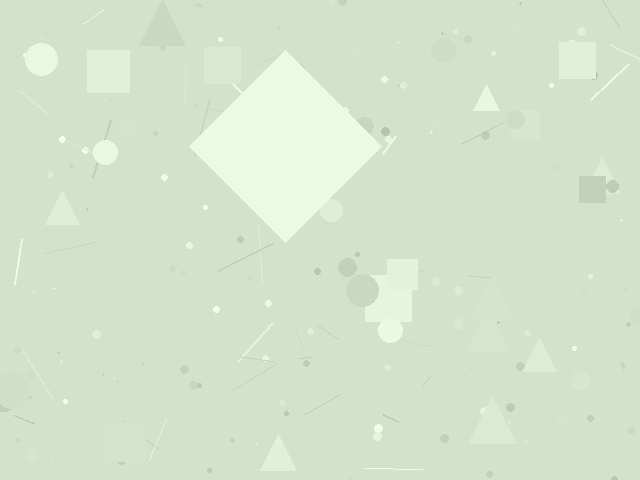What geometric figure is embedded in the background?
A diamond is embedded in the background.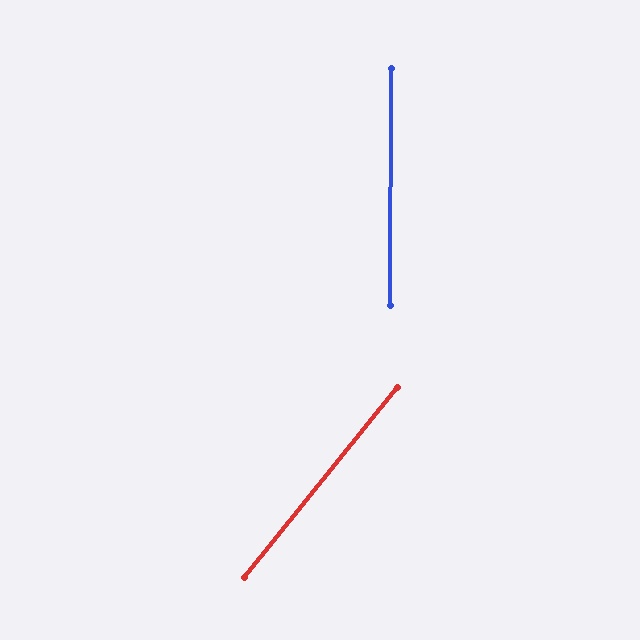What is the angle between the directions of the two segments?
Approximately 39 degrees.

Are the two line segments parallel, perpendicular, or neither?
Neither parallel nor perpendicular — they differ by about 39°.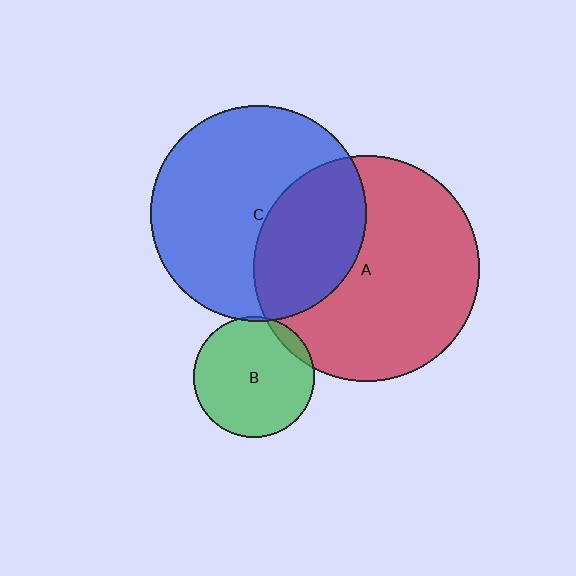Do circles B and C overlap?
Yes.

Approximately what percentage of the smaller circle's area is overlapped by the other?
Approximately 5%.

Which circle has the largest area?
Circle A (red).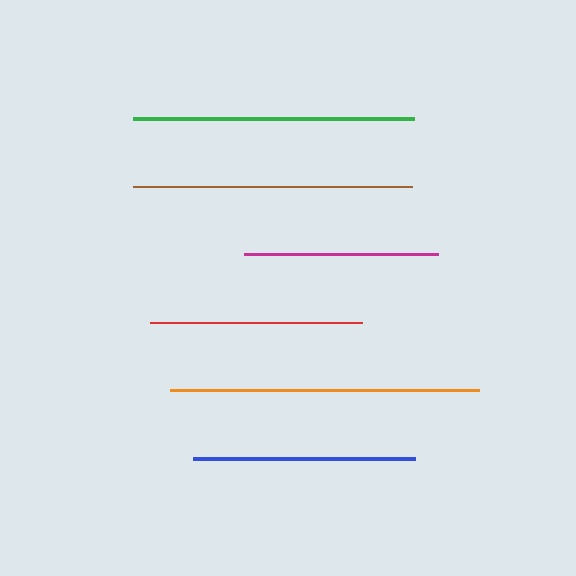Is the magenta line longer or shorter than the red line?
The red line is longer than the magenta line.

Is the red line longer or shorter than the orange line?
The orange line is longer than the red line.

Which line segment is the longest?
The orange line is the longest at approximately 309 pixels.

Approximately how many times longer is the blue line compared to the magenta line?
The blue line is approximately 1.1 times the length of the magenta line.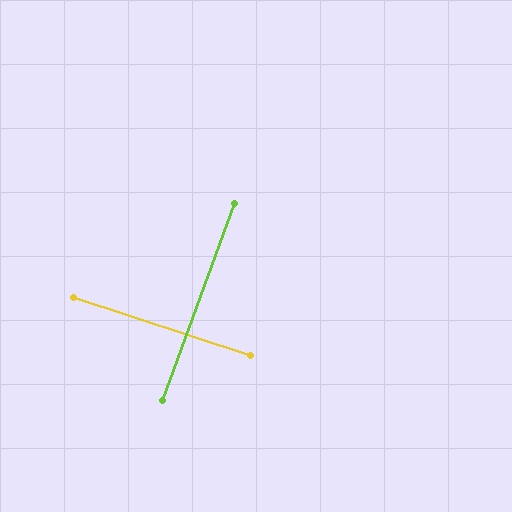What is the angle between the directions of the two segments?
Approximately 88 degrees.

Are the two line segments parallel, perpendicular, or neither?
Perpendicular — they meet at approximately 88°.